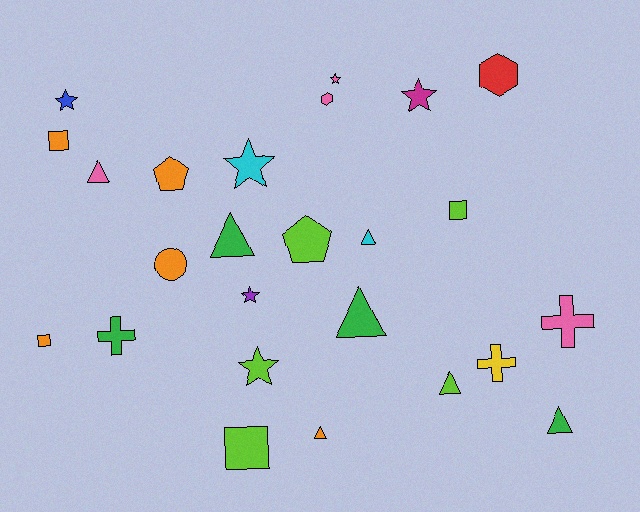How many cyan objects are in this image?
There are 2 cyan objects.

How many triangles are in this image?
There are 7 triangles.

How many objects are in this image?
There are 25 objects.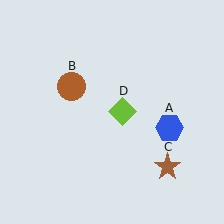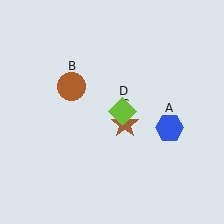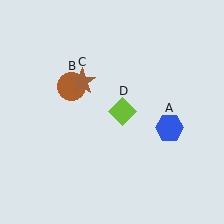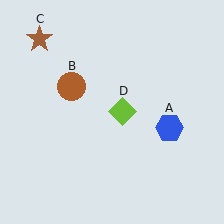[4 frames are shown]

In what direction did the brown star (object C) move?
The brown star (object C) moved up and to the left.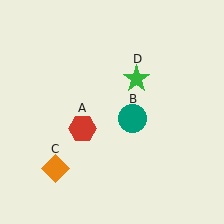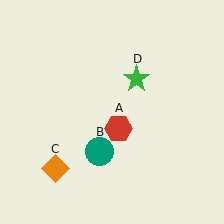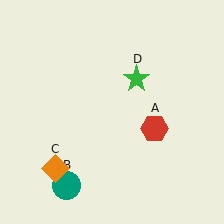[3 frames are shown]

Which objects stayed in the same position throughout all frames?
Orange diamond (object C) and green star (object D) remained stationary.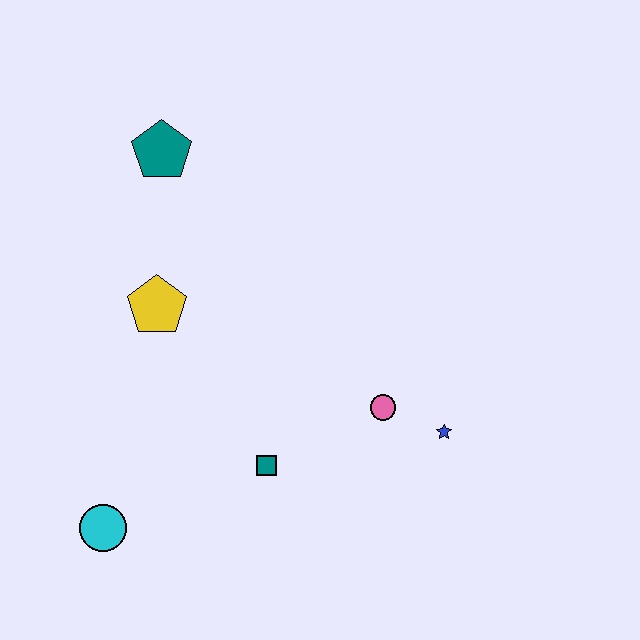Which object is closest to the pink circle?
The blue star is closest to the pink circle.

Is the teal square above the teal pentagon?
No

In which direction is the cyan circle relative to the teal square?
The cyan circle is to the left of the teal square.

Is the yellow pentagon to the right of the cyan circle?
Yes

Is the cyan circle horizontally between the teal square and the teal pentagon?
No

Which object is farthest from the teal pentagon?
The blue star is farthest from the teal pentagon.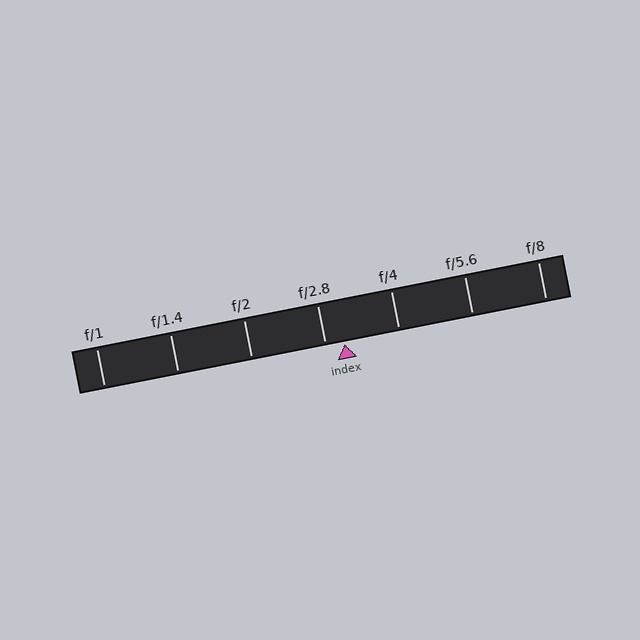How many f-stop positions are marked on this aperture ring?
There are 7 f-stop positions marked.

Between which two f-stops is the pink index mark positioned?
The index mark is between f/2.8 and f/4.